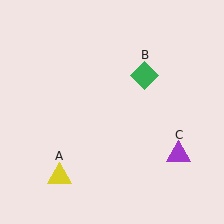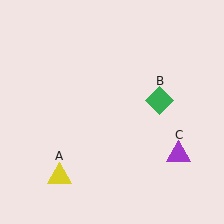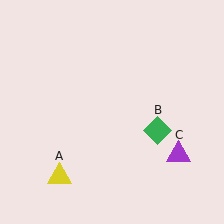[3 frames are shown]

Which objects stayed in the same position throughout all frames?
Yellow triangle (object A) and purple triangle (object C) remained stationary.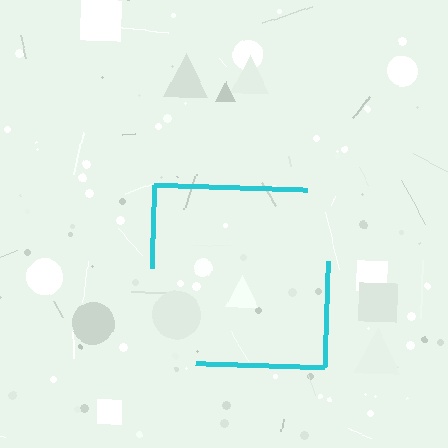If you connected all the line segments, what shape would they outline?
They would outline a square.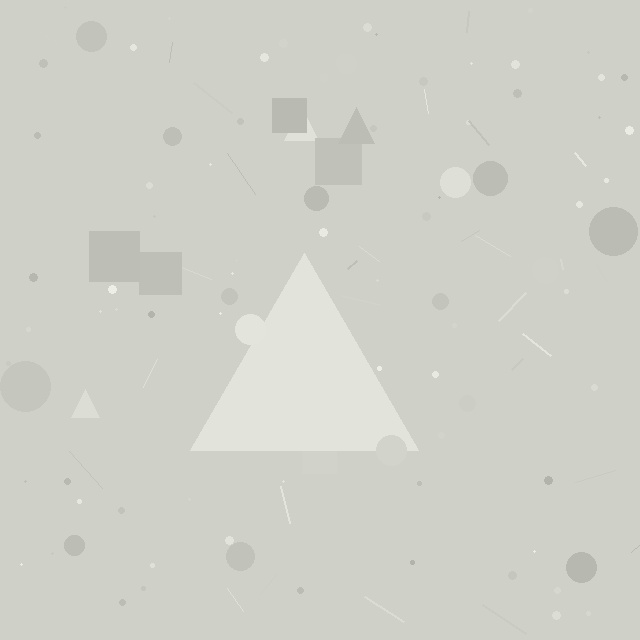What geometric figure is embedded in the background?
A triangle is embedded in the background.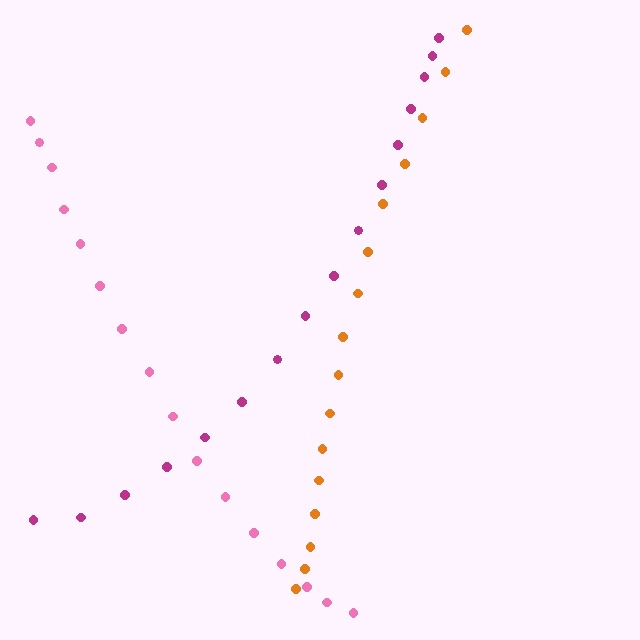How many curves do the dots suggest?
There are 3 distinct paths.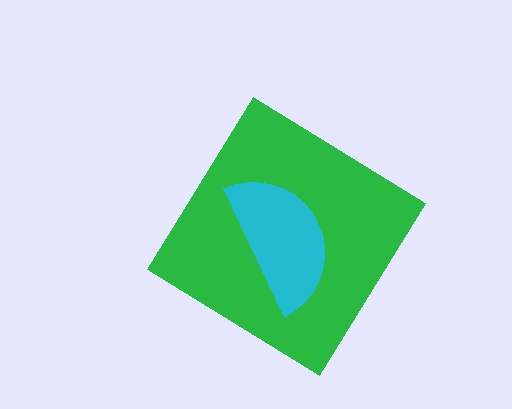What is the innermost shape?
The cyan semicircle.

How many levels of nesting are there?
2.